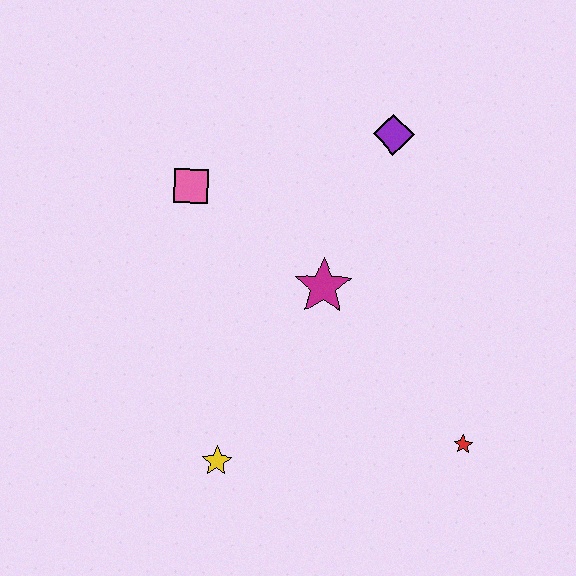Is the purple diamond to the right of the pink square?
Yes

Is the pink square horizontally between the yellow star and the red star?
No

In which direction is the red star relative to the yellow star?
The red star is to the right of the yellow star.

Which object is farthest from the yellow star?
The purple diamond is farthest from the yellow star.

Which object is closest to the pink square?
The magenta star is closest to the pink square.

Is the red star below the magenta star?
Yes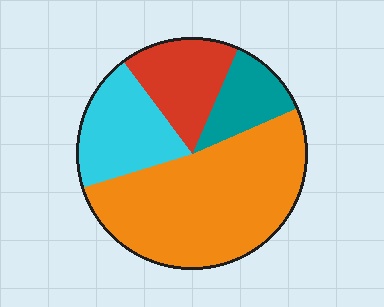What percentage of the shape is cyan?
Cyan covers 20% of the shape.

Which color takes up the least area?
Teal, at roughly 10%.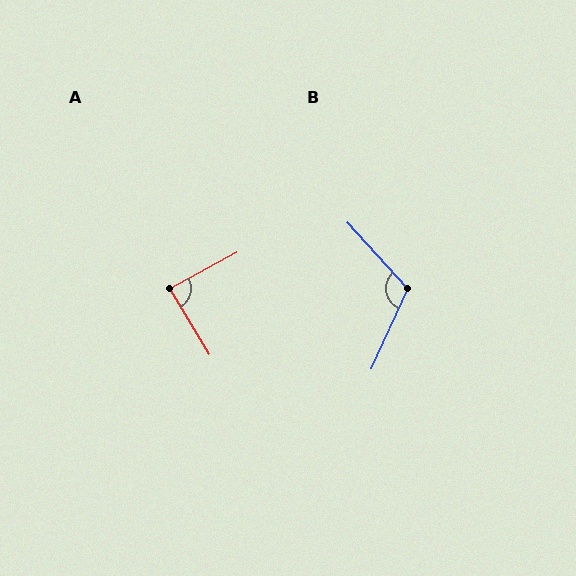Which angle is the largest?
B, at approximately 113 degrees.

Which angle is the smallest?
A, at approximately 87 degrees.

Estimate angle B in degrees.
Approximately 113 degrees.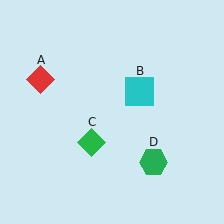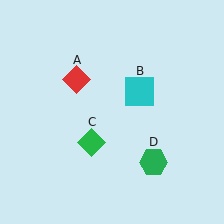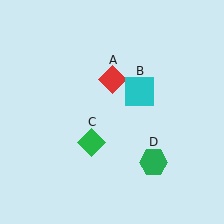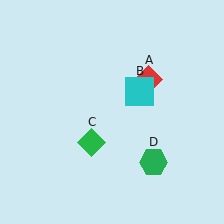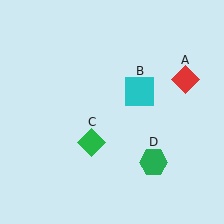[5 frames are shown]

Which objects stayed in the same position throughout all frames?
Cyan square (object B) and green diamond (object C) and green hexagon (object D) remained stationary.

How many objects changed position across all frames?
1 object changed position: red diamond (object A).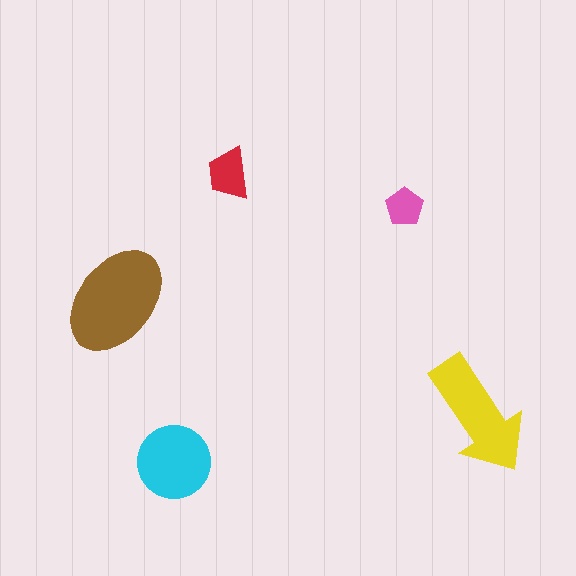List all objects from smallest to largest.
The pink pentagon, the red trapezoid, the cyan circle, the yellow arrow, the brown ellipse.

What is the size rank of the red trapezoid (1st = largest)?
4th.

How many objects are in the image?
There are 5 objects in the image.